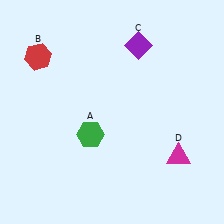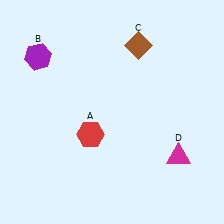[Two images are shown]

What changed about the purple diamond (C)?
In Image 1, C is purple. In Image 2, it changed to brown.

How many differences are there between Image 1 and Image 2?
There are 3 differences between the two images.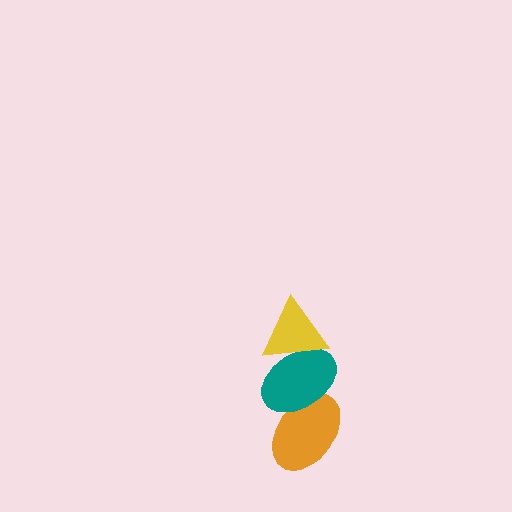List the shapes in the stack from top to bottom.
From top to bottom: the yellow triangle, the teal ellipse, the orange ellipse.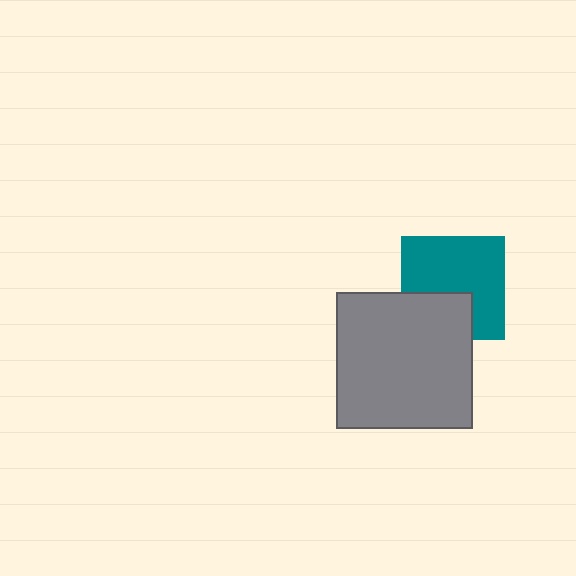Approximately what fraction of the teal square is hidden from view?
Roughly 32% of the teal square is hidden behind the gray square.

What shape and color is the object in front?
The object in front is a gray square.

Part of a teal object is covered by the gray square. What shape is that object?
It is a square.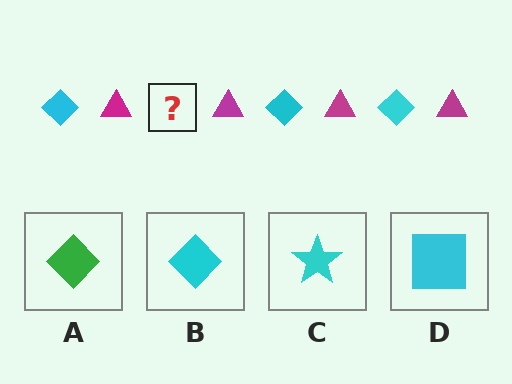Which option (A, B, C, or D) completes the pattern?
B.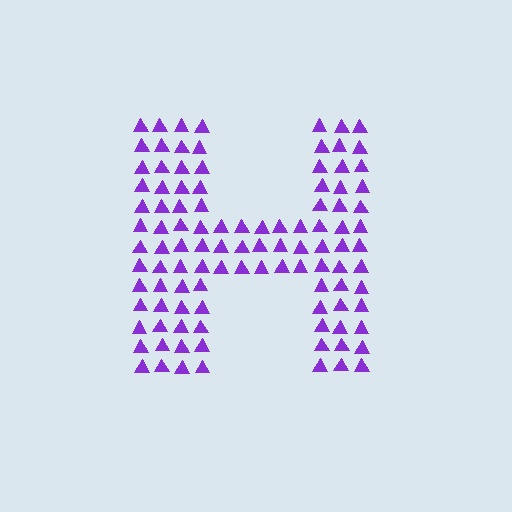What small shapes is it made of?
It is made of small triangles.